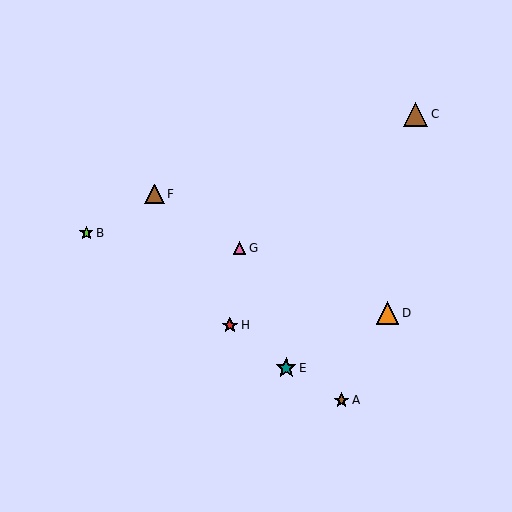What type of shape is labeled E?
Shape E is a teal star.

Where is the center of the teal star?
The center of the teal star is at (286, 368).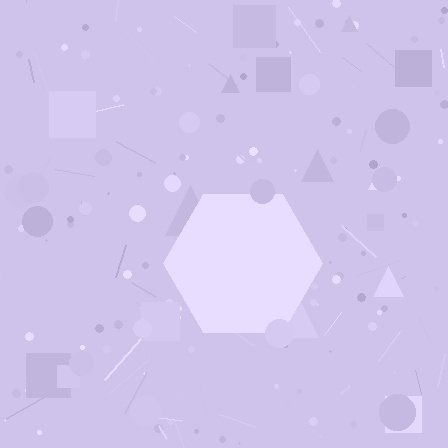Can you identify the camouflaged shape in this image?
The camouflaged shape is a hexagon.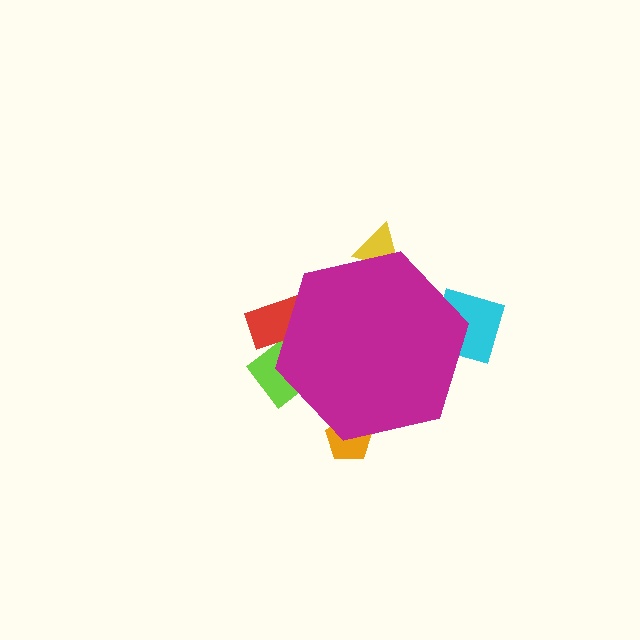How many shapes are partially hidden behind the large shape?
6 shapes are partially hidden.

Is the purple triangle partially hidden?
Yes, the purple triangle is partially hidden behind the magenta hexagon.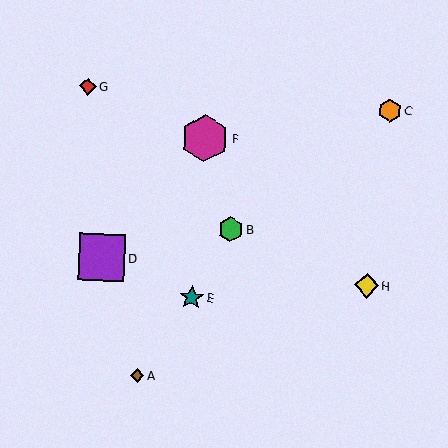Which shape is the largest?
The magenta hexagon (labeled F) is the largest.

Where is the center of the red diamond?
The center of the red diamond is at (88, 86).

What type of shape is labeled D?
Shape D is a purple square.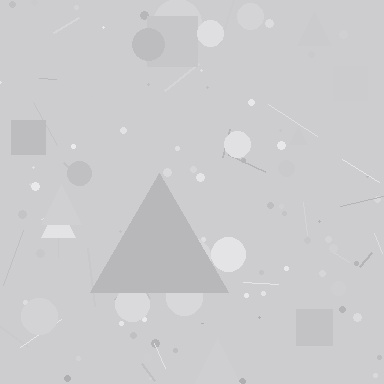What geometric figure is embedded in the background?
A triangle is embedded in the background.